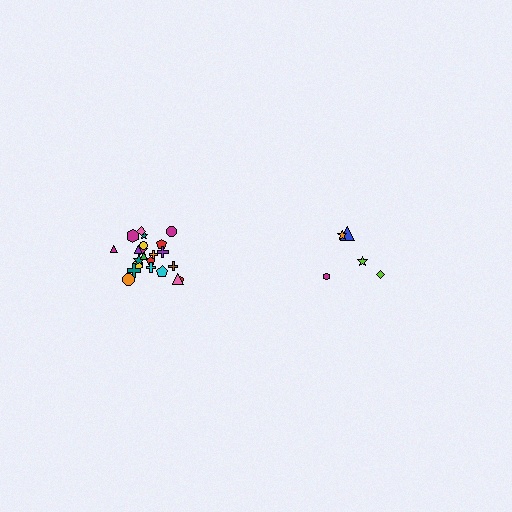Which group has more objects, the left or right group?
The left group.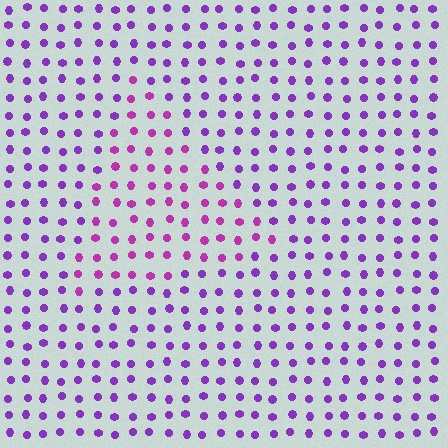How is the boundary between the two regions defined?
The boundary is defined purely by a slight shift in hue (about 29 degrees). Spacing, size, and orientation are identical on both sides.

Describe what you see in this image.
The image is filled with small purple elements in a uniform arrangement. A triangle-shaped region is visible where the elements are tinted to a slightly different hue, forming a subtle color boundary.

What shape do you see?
I see a triangle.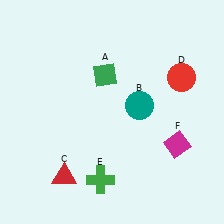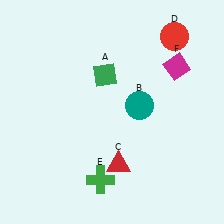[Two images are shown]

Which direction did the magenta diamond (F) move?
The magenta diamond (F) moved up.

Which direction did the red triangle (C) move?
The red triangle (C) moved right.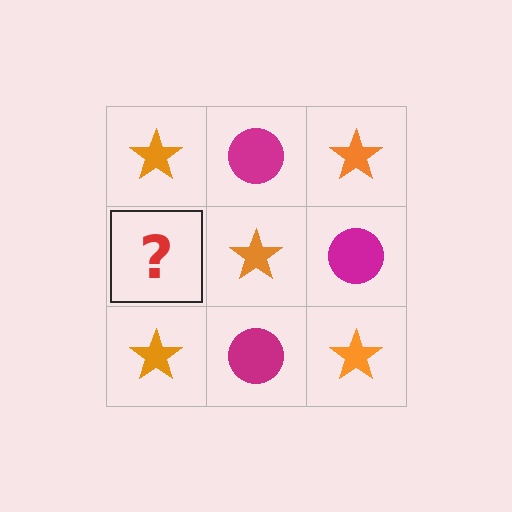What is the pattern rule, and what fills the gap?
The rule is that it alternates orange star and magenta circle in a checkerboard pattern. The gap should be filled with a magenta circle.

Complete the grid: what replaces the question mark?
The question mark should be replaced with a magenta circle.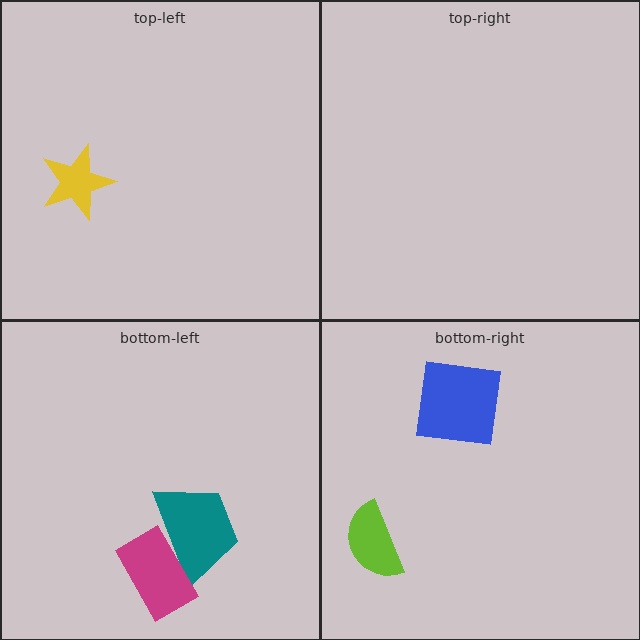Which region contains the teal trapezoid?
The bottom-left region.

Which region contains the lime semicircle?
The bottom-right region.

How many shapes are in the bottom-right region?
2.